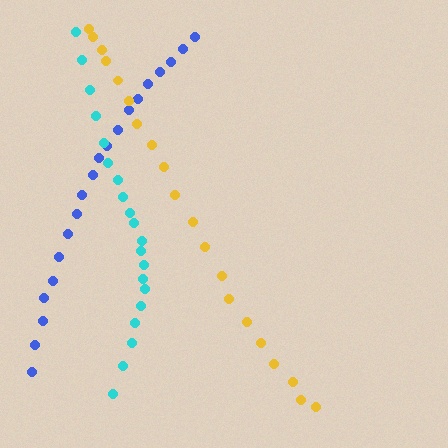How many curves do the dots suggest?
There are 3 distinct paths.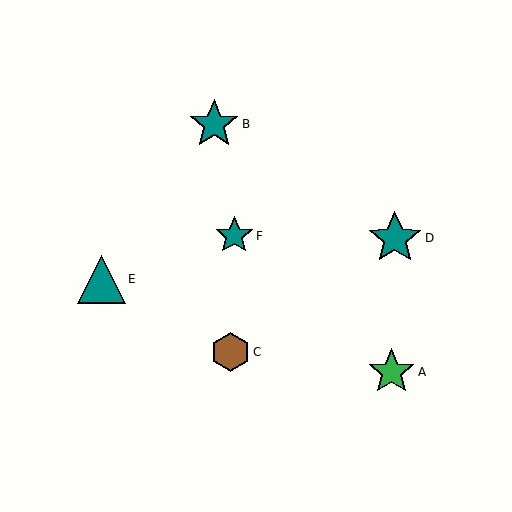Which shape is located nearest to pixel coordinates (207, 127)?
The teal star (labeled B) at (214, 124) is nearest to that location.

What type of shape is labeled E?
Shape E is a teal triangle.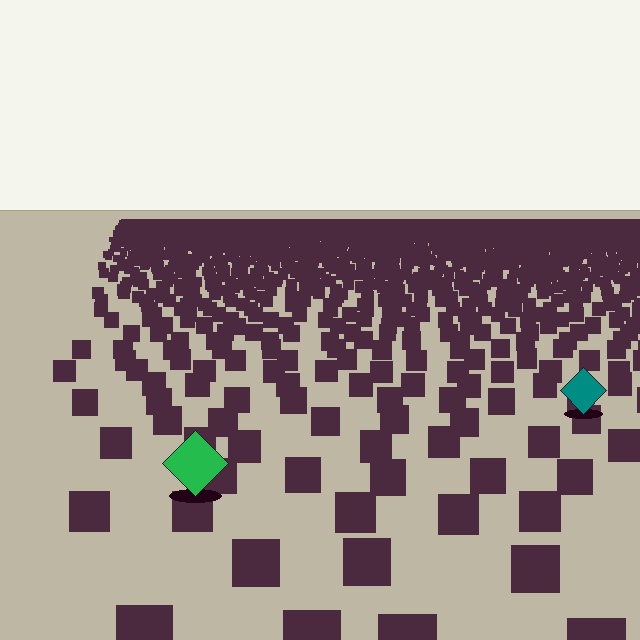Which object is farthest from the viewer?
The teal diamond is farthest from the viewer. It appears smaller and the ground texture around it is denser.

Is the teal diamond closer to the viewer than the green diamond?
No. The green diamond is closer — you can tell from the texture gradient: the ground texture is coarser near it.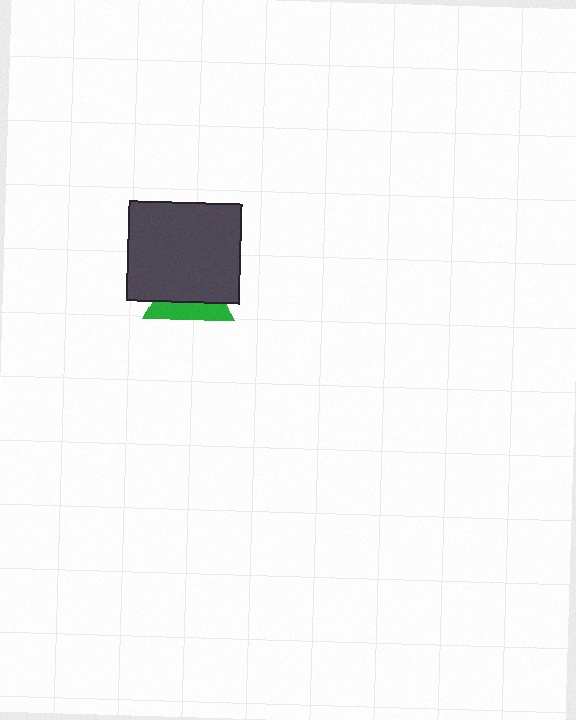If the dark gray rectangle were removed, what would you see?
You would see the complete green triangle.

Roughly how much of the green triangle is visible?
A small part of it is visible (roughly 40%).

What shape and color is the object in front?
The object in front is a dark gray rectangle.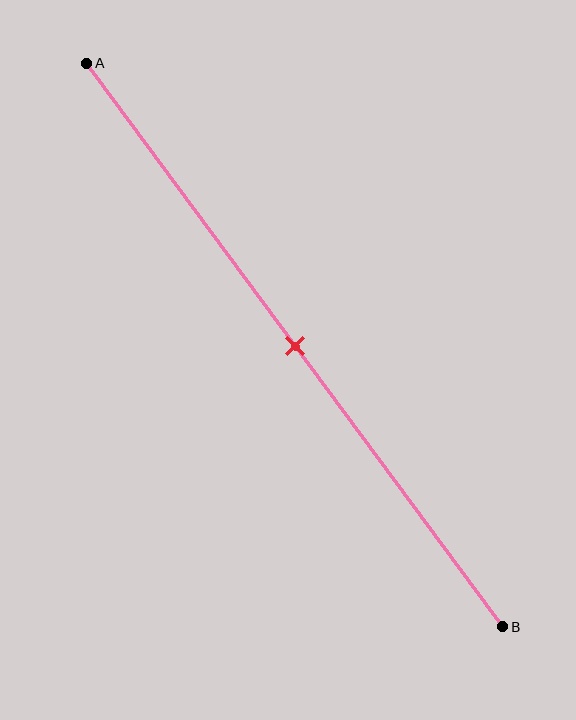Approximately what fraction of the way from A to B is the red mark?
The red mark is approximately 50% of the way from A to B.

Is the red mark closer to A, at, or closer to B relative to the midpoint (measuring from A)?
The red mark is approximately at the midpoint of segment AB.